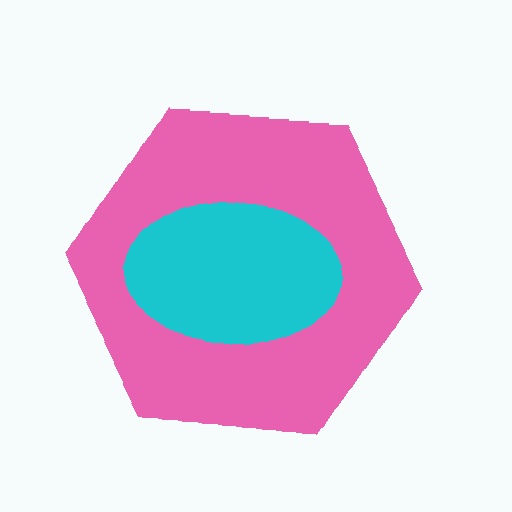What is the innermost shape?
The cyan ellipse.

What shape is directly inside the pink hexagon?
The cyan ellipse.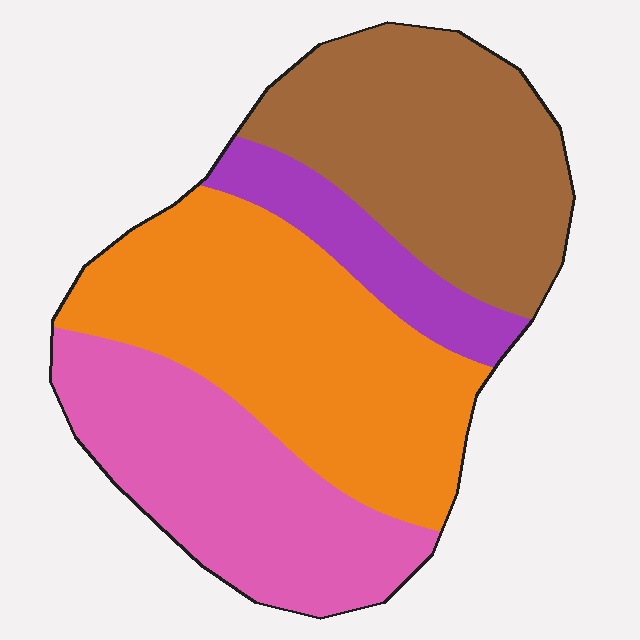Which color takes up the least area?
Purple, at roughly 10%.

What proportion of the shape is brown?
Brown covers 29% of the shape.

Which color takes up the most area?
Orange, at roughly 35%.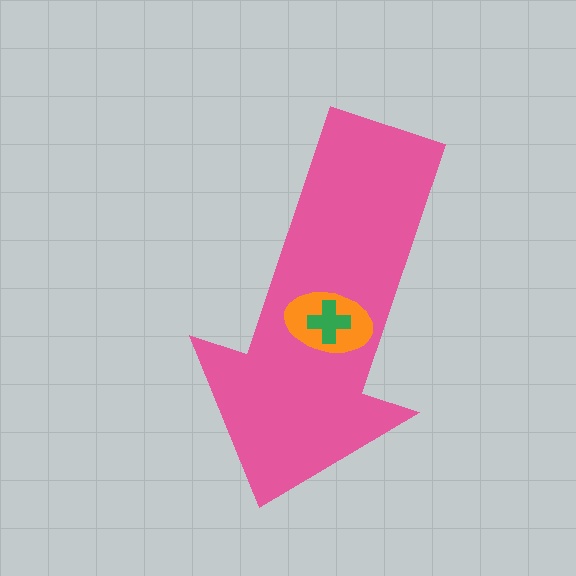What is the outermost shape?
The pink arrow.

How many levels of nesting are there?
3.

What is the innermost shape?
The green cross.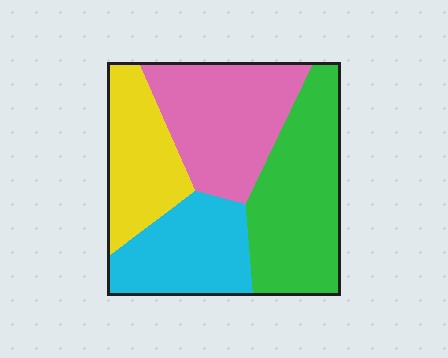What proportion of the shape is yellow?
Yellow takes up between a sixth and a third of the shape.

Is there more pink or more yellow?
Pink.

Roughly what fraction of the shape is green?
Green takes up about one third (1/3) of the shape.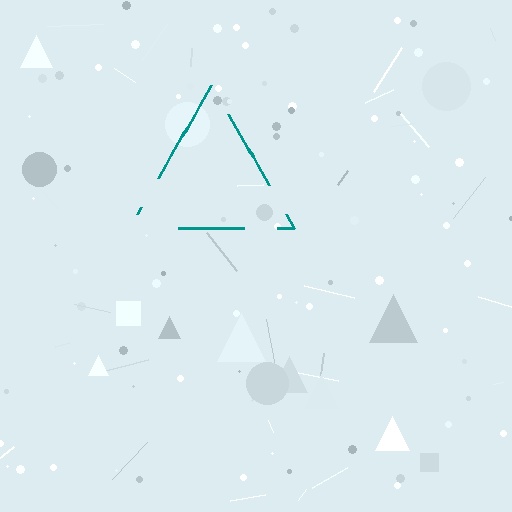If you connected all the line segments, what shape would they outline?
They would outline a triangle.